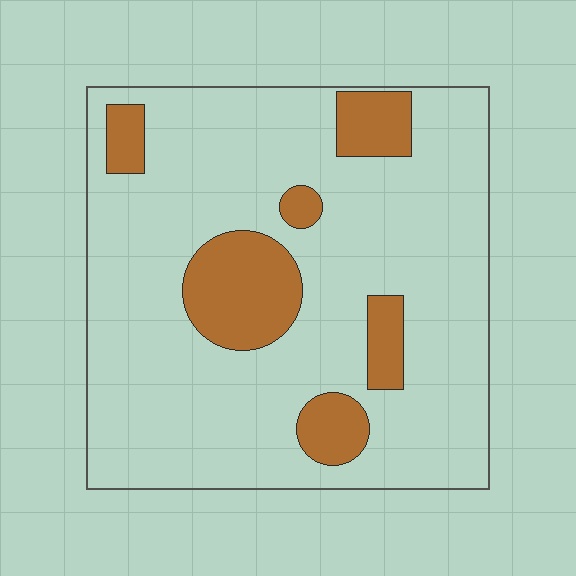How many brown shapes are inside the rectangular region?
6.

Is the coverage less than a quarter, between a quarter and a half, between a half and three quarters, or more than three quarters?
Less than a quarter.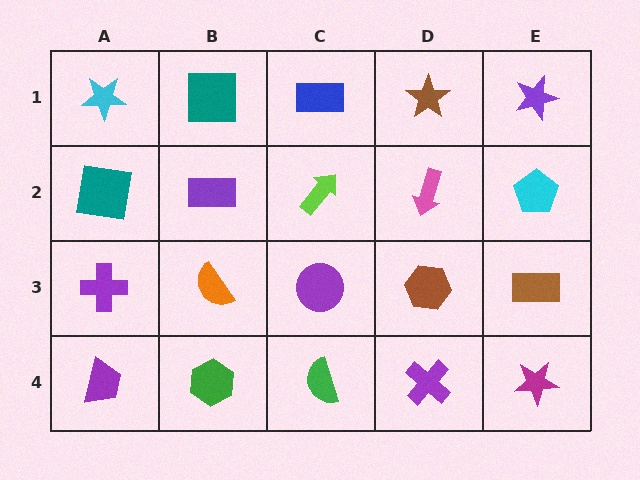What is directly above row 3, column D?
A pink arrow.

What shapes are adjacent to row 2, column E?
A purple star (row 1, column E), a brown rectangle (row 3, column E), a pink arrow (row 2, column D).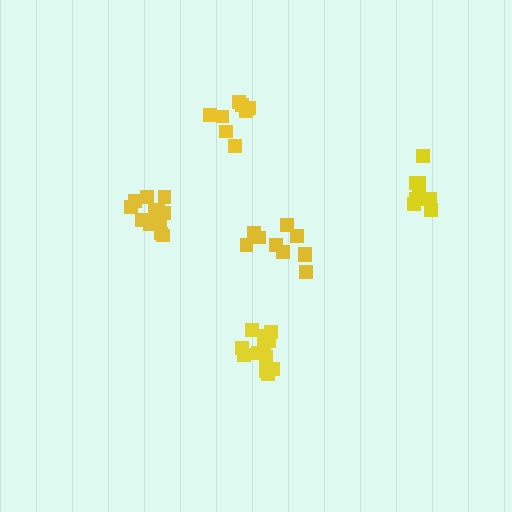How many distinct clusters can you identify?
There are 5 distinct clusters.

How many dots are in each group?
Group 1: 10 dots, Group 2: 13 dots, Group 3: 8 dots, Group 4: 12 dots, Group 5: 8 dots (51 total).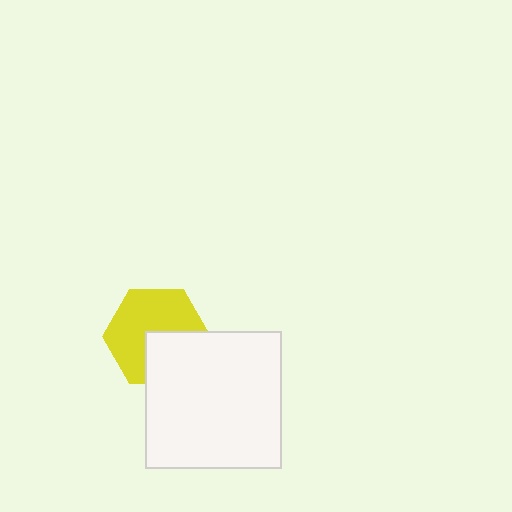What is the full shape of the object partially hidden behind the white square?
The partially hidden object is a yellow hexagon.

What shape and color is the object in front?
The object in front is a white square.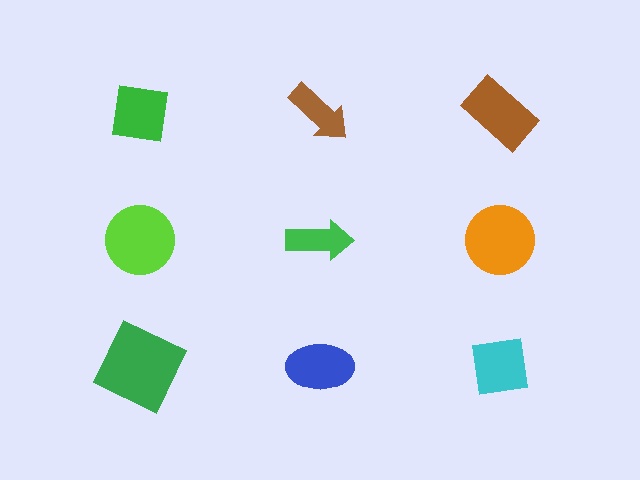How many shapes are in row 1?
3 shapes.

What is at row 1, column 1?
A green square.